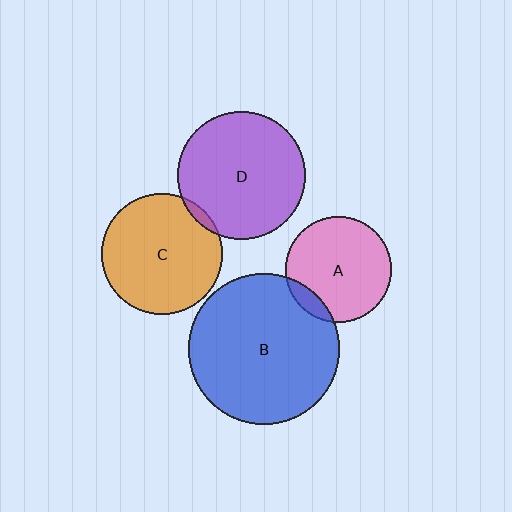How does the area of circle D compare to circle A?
Approximately 1.5 times.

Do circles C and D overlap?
Yes.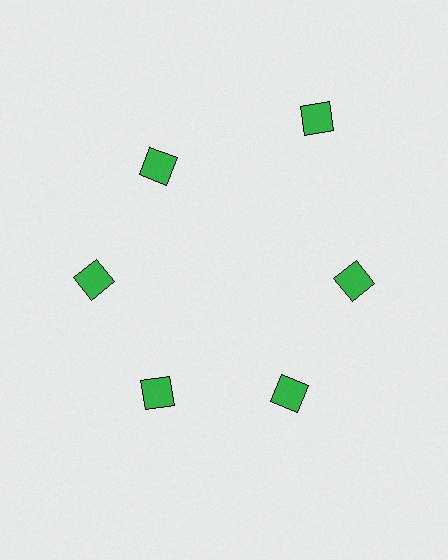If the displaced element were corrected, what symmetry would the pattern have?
It would have 6-fold rotational symmetry — the pattern would map onto itself every 60 degrees.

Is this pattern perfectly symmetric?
No. The 6 green diamonds are arranged in a ring, but one element near the 1 o'clock position is pushed outward from the center, breaking the 6-fold rotational symmetry.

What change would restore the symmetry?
The symmetry would be restored by moving it inward, back onto the ring so that all 6 diamonds sit at equal angles and equal distance from the center.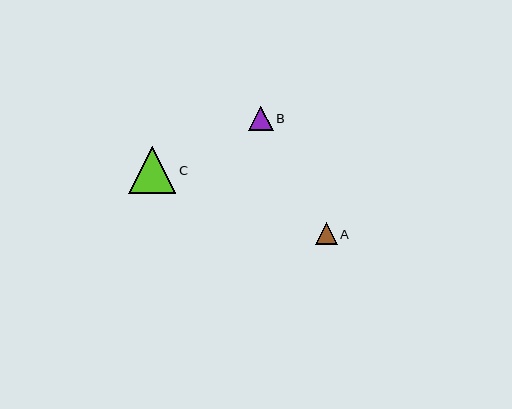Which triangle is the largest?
Triangle C is the largest with a size of approximately 47 pixels.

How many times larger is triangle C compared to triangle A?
Triangle C is approximately 2.2 times the size of triangle A.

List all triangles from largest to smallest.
From largest to smallest: C, B, A.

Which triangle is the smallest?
Triangle A is the smallest with a size of approximately 22 pixels.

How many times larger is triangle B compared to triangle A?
Triangle B is approximately 1.1 times the size of triangle A.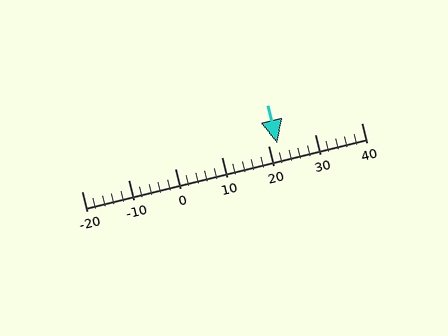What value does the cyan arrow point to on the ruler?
The cyan arrow points to approximately 22.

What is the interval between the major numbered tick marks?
The major tick marks are spaced 10 units apart.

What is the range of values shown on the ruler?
The ruler shows values from -20 to 40.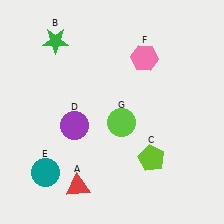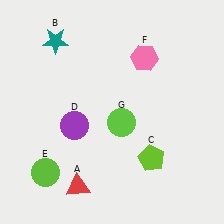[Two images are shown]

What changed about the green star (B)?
In Image 1, B is green. In Image 2, it changed to teal.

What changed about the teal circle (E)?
In Image 1, E is teal. In Image 2, it changed to lime.